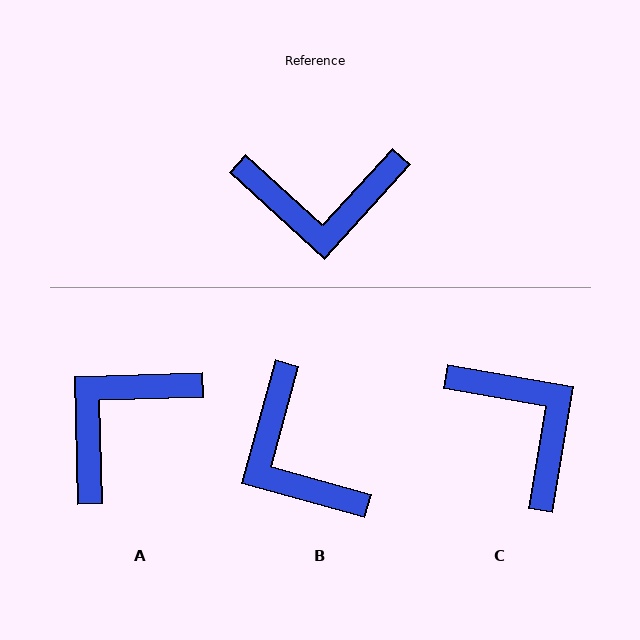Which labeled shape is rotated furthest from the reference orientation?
A, about 136 degrees away.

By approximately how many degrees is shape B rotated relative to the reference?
Approximately 63 degrees clockwise.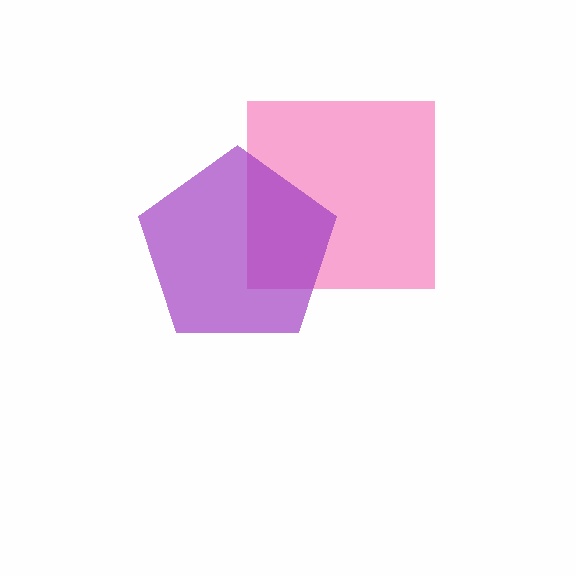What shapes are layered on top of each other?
The layered shapes are: a pink square, a purple pentagon.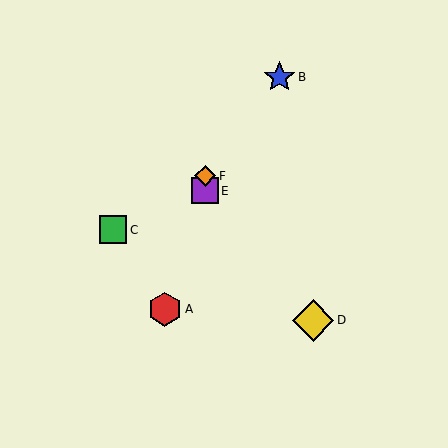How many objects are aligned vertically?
2 objects (E, F) are aligned vertically.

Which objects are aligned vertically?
Objects E, F are aligned vertically.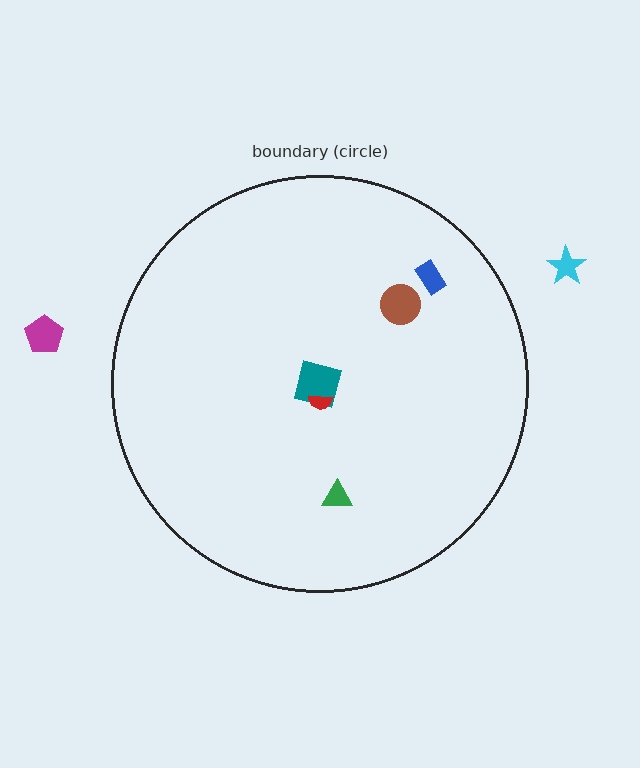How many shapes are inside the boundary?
5 inside, 2 outside.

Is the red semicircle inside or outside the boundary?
Inside.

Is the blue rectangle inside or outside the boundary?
Inside.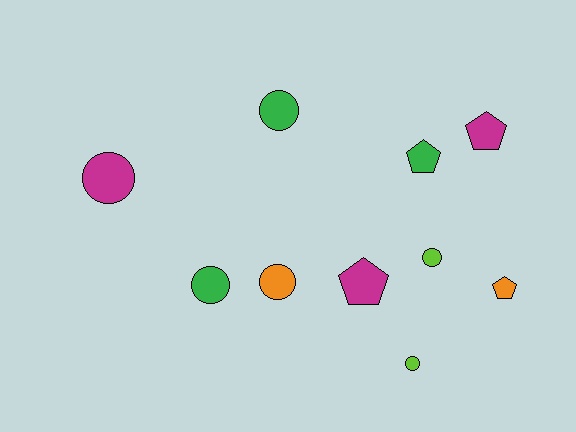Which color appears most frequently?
Green, with 3 objects.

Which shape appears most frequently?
Circle, with 6 objects.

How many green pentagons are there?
There is 1 green pentagon.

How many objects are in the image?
There are 10 objects.